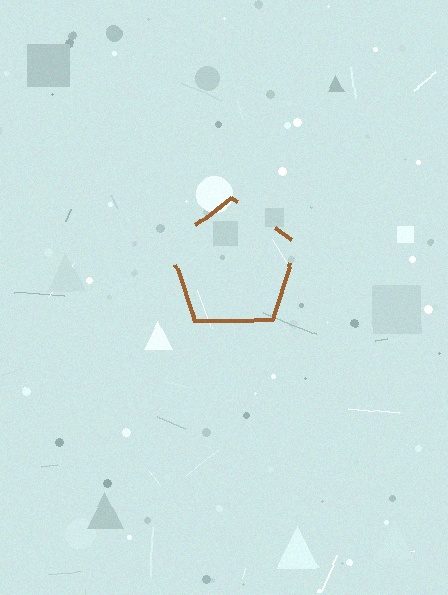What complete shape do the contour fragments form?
The contour fragments form a pentagon.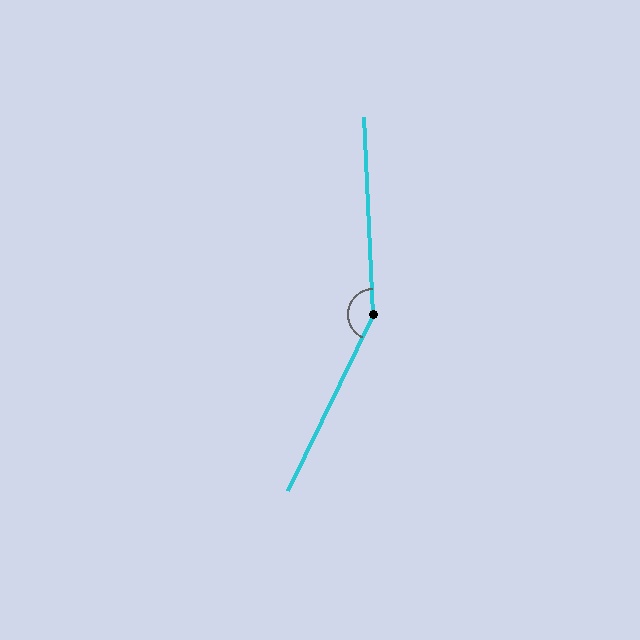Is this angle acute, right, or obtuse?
It is obtuse.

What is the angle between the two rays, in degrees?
Approximately 151 degrees.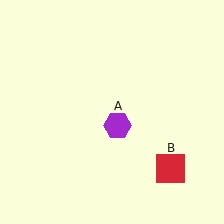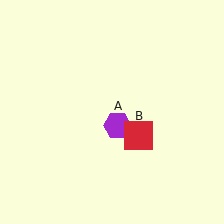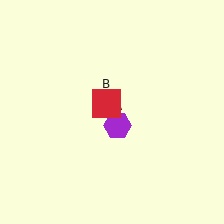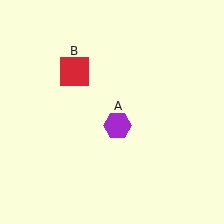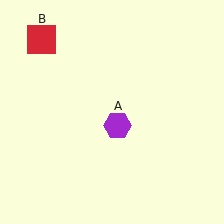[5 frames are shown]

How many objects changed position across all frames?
1 object changed position: red square (object B).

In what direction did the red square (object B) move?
The red square (object B) moved up and to the left.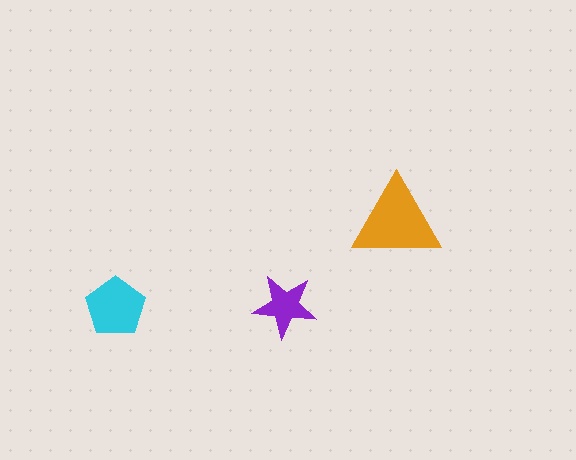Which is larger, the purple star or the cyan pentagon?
The cyan pentagon.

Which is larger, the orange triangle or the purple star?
The orange triangle.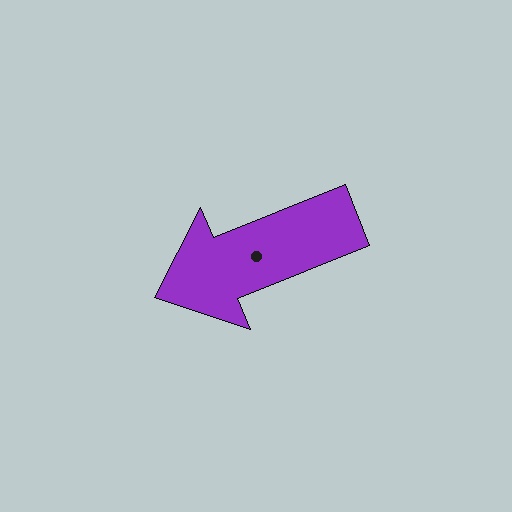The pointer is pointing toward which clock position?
Roughly 8 o'clock.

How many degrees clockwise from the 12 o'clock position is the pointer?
Approximately 248 degrees.